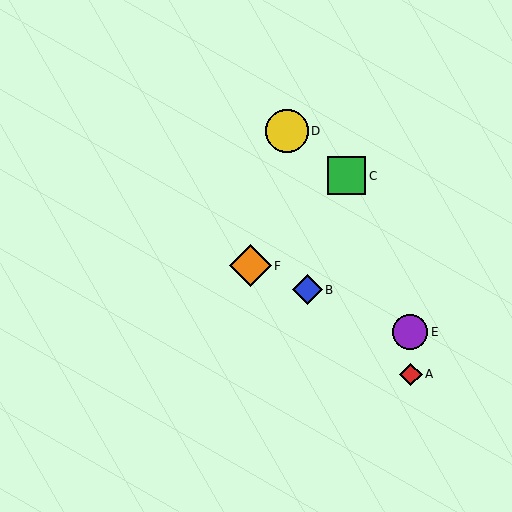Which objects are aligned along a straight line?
Objects B, E, F are aligned along a straight line.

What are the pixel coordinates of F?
Object F is at (250, 266).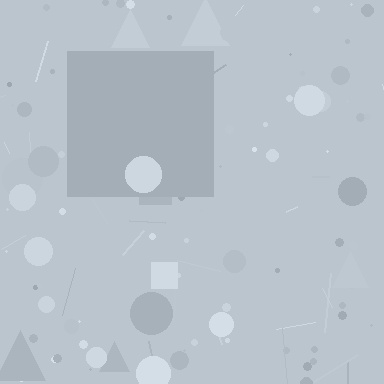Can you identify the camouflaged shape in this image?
The camouflaged shape is a square.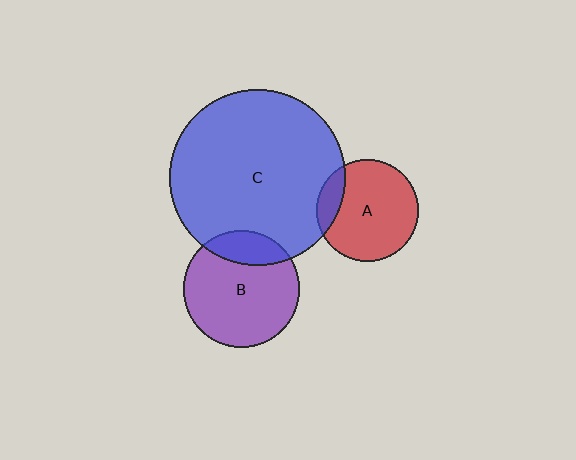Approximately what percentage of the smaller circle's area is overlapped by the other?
Approximately 20%.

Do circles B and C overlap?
Yes.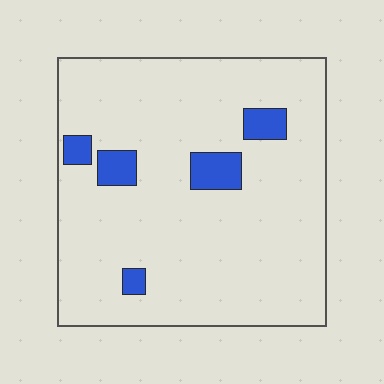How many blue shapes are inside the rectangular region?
5.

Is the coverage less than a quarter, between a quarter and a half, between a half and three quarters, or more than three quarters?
Less than a quarter.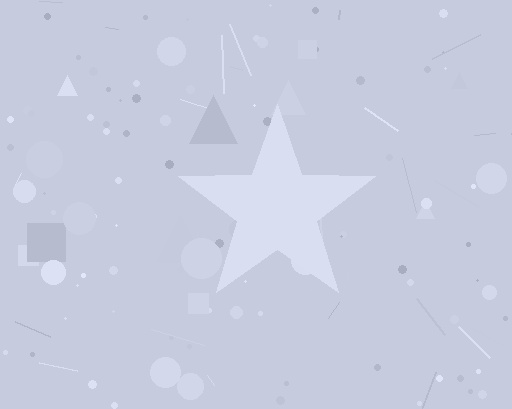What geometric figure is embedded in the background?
A star is embedded in the background.